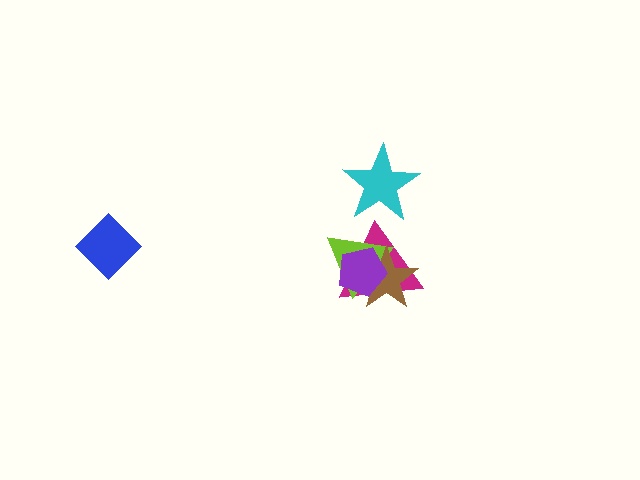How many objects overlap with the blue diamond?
0 objects overlap with the blue diamond.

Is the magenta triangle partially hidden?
Yes, it is partially covered by another shape.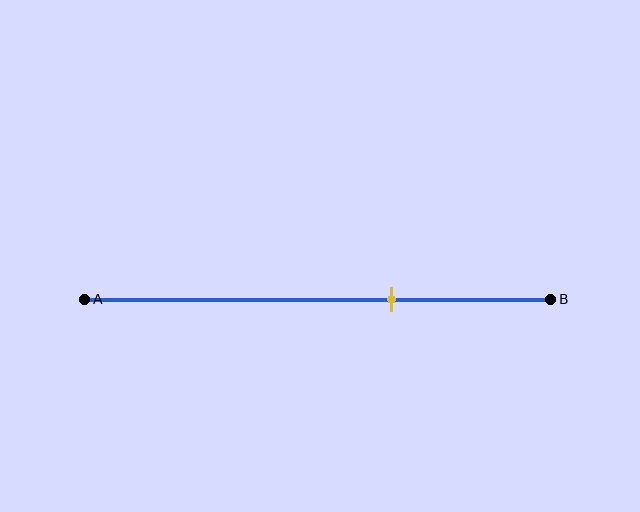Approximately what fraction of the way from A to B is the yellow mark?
The yellow mark is approximately 65% of the way from A to B.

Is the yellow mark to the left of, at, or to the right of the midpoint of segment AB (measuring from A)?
The yellow mark is to the right of the midpoint of segment AB.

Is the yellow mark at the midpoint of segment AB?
No, the mark is at about 65% from A, not at the 50% midpoint.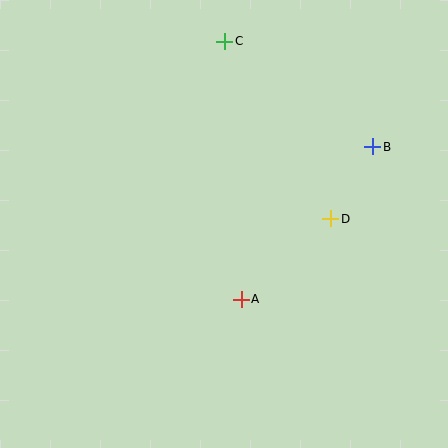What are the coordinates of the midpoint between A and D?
The midpoint between A and D is at (286, 259).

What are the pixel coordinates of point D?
Point D is at (331, 219).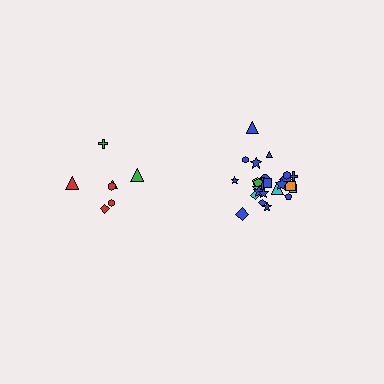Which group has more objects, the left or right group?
The right group.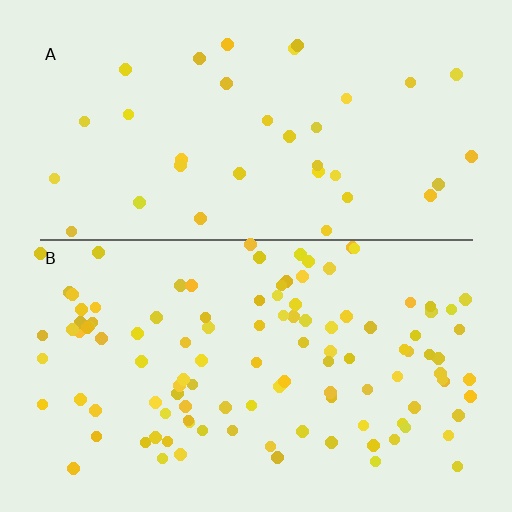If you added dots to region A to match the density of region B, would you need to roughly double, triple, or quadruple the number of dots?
Approximately triple.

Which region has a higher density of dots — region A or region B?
B (the bottom).